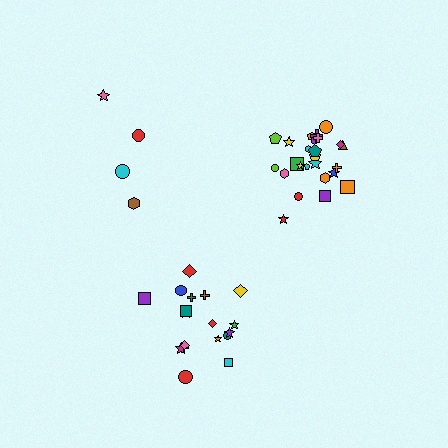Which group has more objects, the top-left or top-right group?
The top-right group.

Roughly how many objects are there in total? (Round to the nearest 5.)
Roughly 45 objects in total.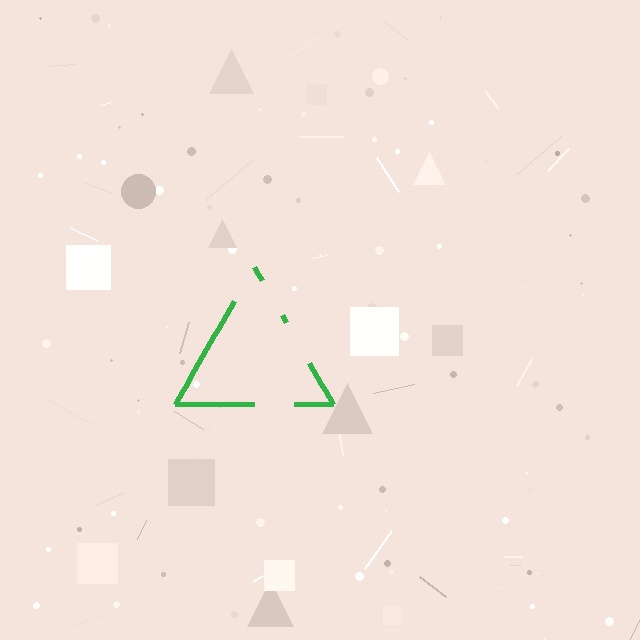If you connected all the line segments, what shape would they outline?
They would outline a triangle.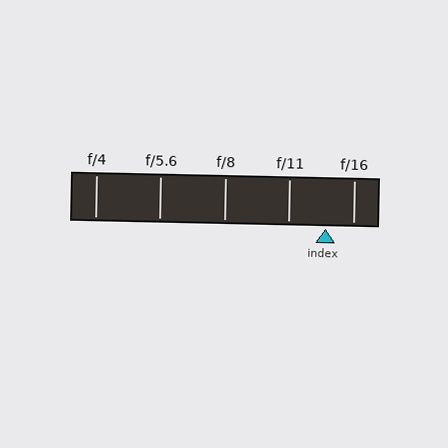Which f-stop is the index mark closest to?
The index mark is closest to f/16.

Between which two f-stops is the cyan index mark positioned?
The index mark is between f/11 and f/16.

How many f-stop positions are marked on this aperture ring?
There are 5 f-stop positions marked.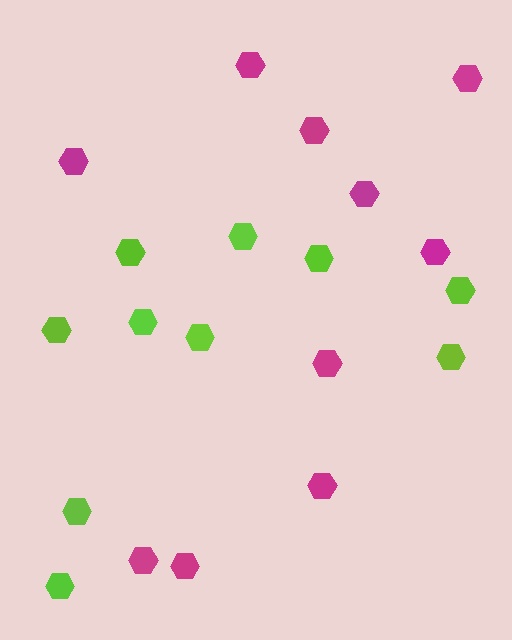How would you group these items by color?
There are 2 groups: one group of lime hexagons (10) and one group of magenta hexagons (10).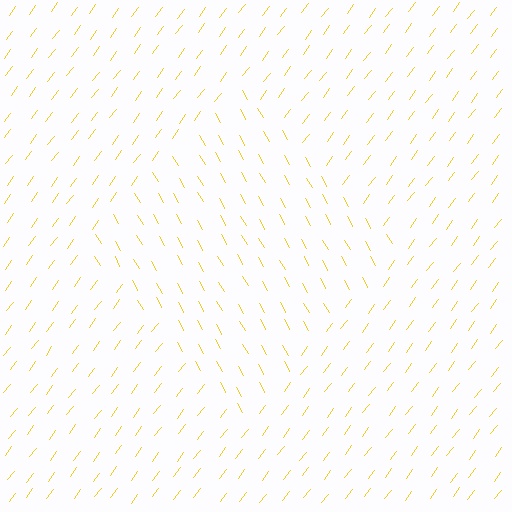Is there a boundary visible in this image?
Yes, there is a texture boundary formed by a change in line orientation.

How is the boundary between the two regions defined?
The boundary is defined purely by a change in line orientation (approximately 66 degrees difference). All lines are the same color and thickness.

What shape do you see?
I see a diamond.